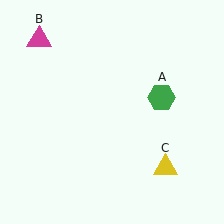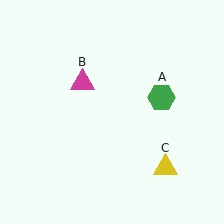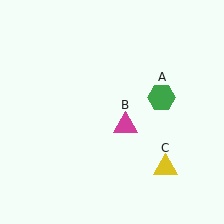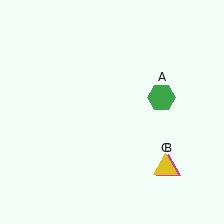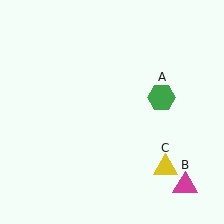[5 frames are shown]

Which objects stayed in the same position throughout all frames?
Green hexagon (object A) and yellow triangle (object C) remained stationary.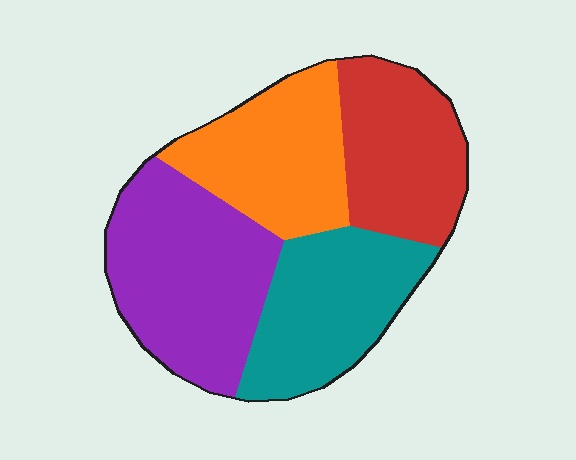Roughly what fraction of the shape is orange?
Orange takes up about one quarter (1/4) of the shape.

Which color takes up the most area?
Purple, at roughly 30%.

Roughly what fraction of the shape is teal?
Teal covers around 25% of the shape.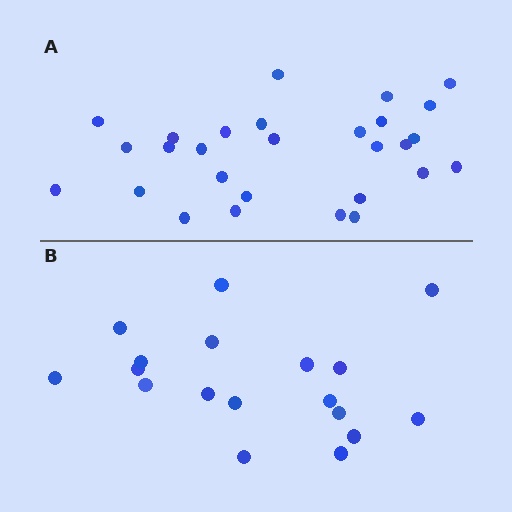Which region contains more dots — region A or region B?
Region A (the top region) has more dots.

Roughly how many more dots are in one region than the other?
Region A has roughly 10 or so more dots than region B.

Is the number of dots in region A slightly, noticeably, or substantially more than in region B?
Region A has substantially more. The ratio is roughly 1.6 to 1.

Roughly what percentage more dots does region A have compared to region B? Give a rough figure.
About 55% more.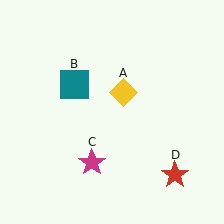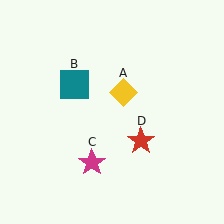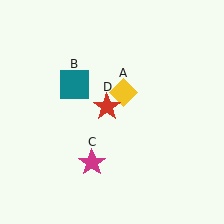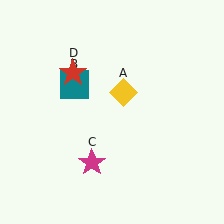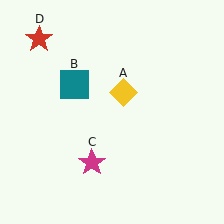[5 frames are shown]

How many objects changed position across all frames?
1 object changed position: red star (object D).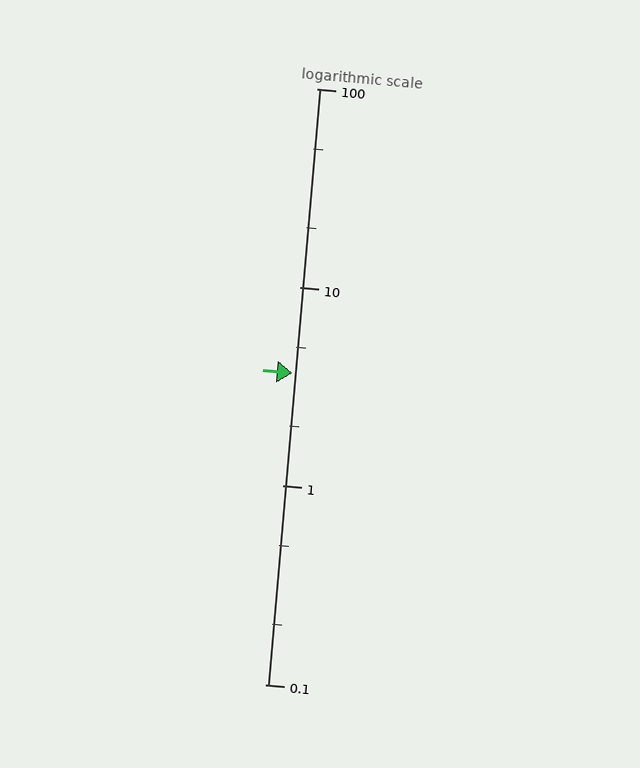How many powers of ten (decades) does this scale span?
The scale spans 3 decades, from 0.1 to 100.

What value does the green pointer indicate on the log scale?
The pointer indicates approximately 3.7.